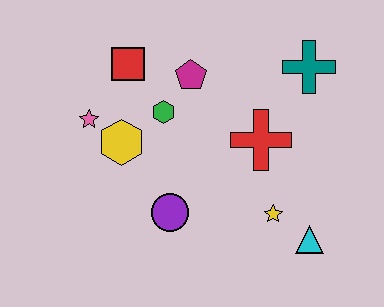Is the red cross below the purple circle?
No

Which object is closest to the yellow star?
The cyan triangle is closest to the yellow star.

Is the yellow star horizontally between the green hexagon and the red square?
No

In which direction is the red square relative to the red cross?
The red square is to the left of the red cross.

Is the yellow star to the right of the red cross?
Yes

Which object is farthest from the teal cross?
The pink star is farthest from the teal cross.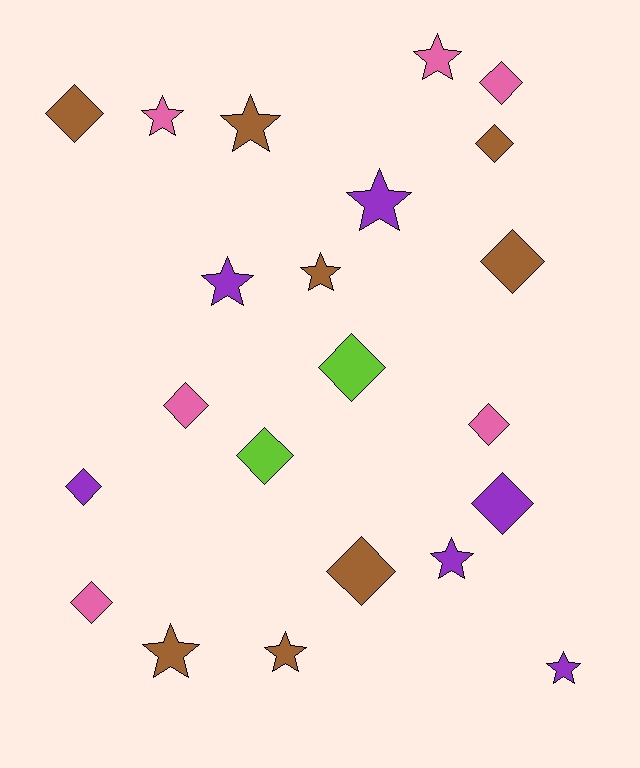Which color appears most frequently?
Brown, with 8 objects.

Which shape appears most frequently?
Diamond, with 12 objects.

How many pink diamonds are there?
There are 4 pink diamonds.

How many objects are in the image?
There are 22 objects.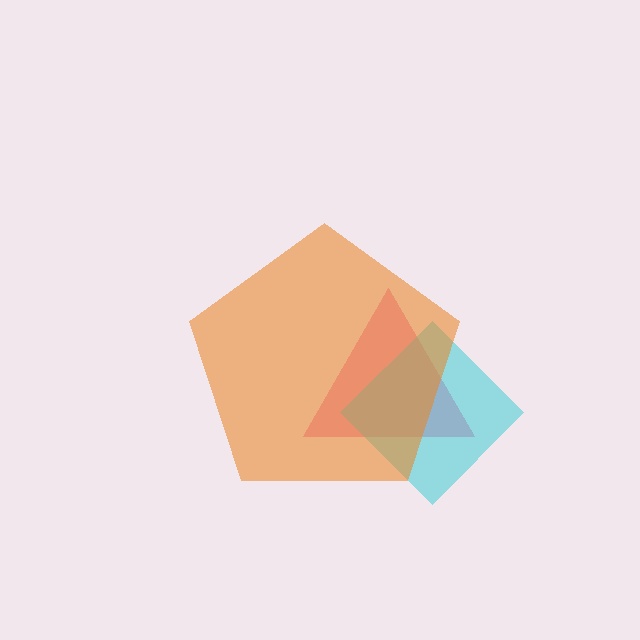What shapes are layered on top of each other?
The layered shapes are: a pink triangle, a cyan diamond, an orange pentagon.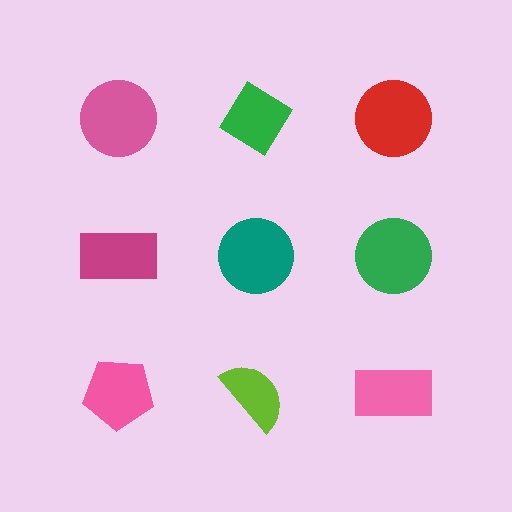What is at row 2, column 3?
A green circle.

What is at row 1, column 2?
A green diamond.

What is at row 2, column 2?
A teal circle.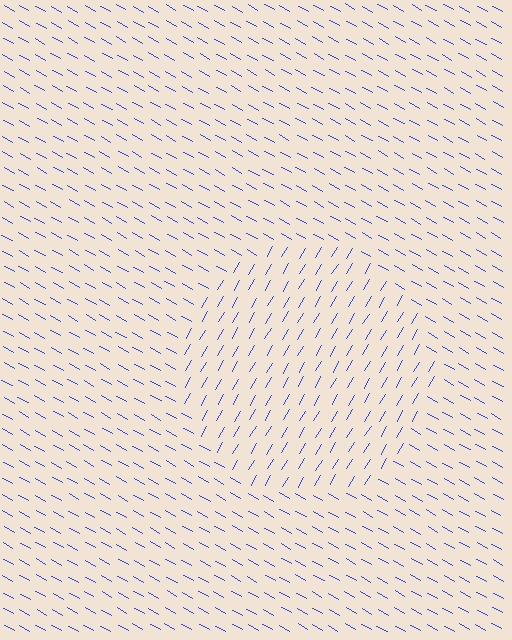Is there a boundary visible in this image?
Yes, there is a texture boundary formed by a change in line orientation.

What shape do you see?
I see a circle.